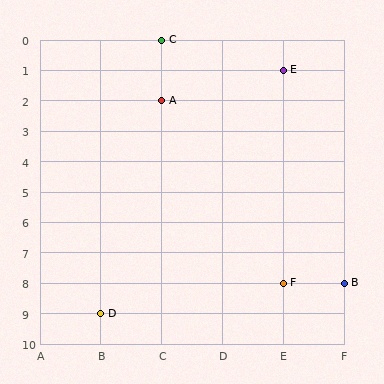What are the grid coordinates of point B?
Point B is at grid coordinates (F, 8).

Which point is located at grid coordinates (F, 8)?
Point B is at (F, 8).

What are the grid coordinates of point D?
Point D is at grid coordinates (B, 9).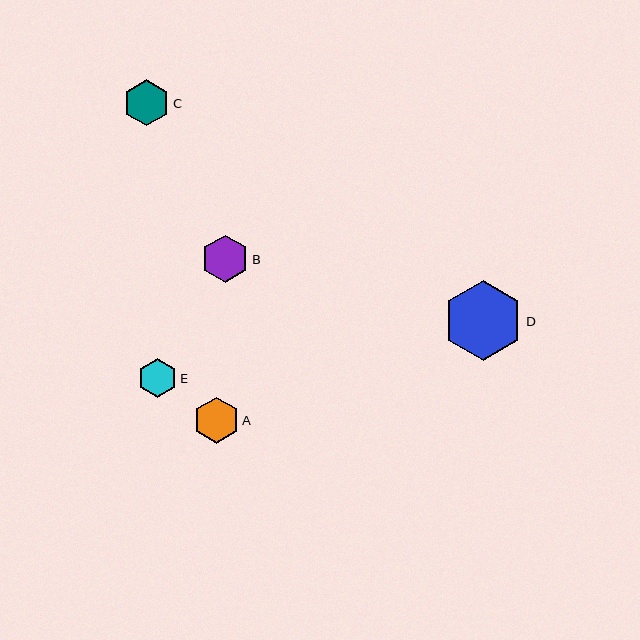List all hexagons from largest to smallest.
From largest to smallest: D, B, A, C, E.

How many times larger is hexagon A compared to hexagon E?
Hexagon A is approximately 1.2 times the size of hexagon E.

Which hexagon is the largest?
Hexagon D is the largest with a size of approximately 80 pixels.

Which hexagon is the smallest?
Hexagon E is the smallest with a size of approximately 39 pixels.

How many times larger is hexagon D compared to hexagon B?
Hexagon D is approximately 1.7 times the size of hexagon B.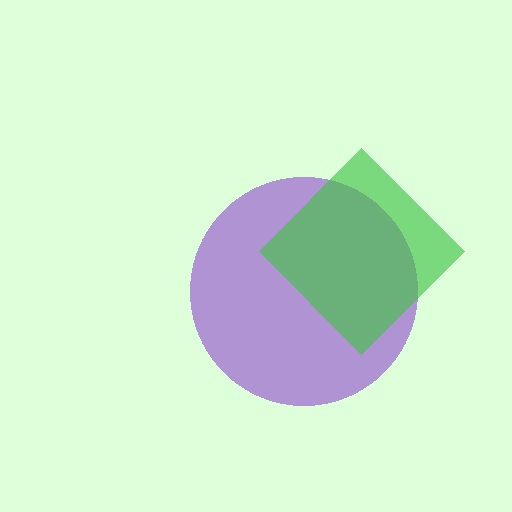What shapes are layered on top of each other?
The layered shapes are: a purple circle, a green diamond.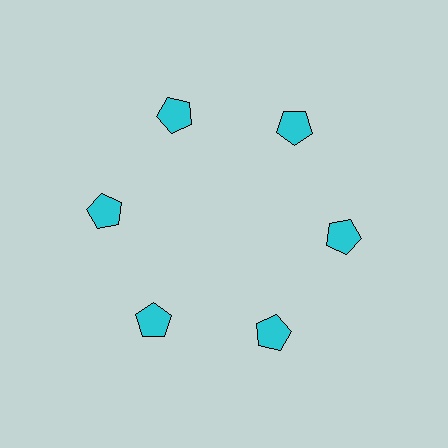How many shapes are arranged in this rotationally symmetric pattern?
There are 6 shapes, arranged in 6 groups of 1.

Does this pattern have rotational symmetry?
Yes, this pattern has 6-fold rotational symmetry. It looks the same after rotating 60 degrees around the center.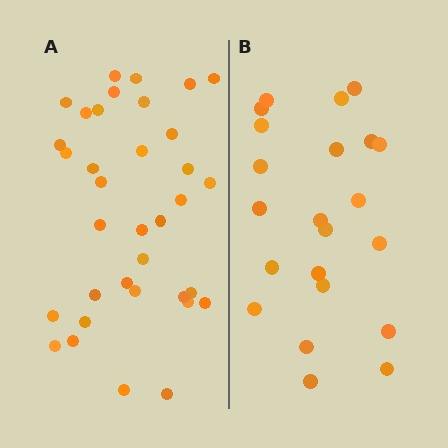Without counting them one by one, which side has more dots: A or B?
Region A (the left region) has more dots.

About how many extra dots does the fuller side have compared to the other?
Region A has approximately 15 more dots than region B.